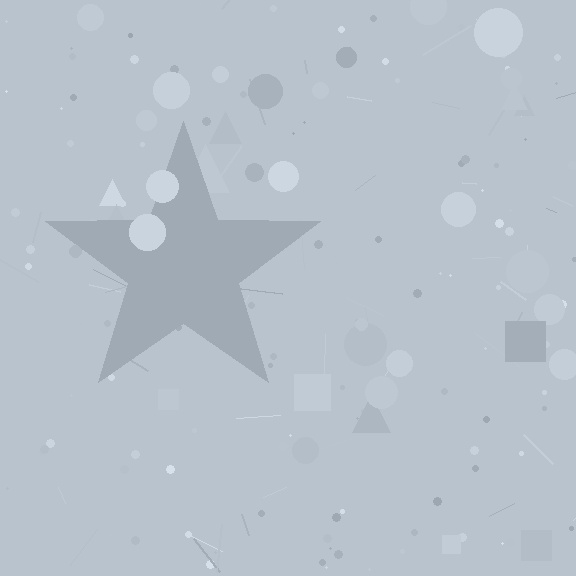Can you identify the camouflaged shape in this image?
The camouflaged shape is a star.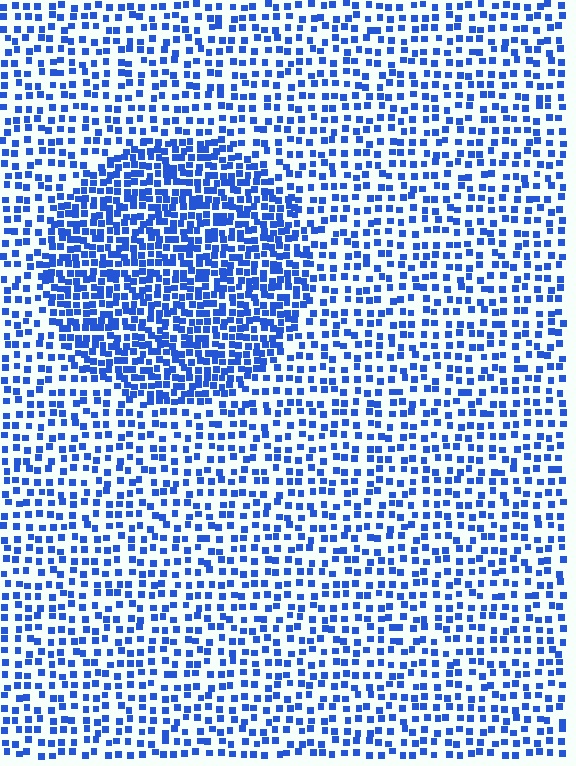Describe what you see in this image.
The image contains small blue elements arranged at two different densities. A circle-shaped region is visible where the elements are more densely packed than the surrounding area.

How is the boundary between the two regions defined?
The boundary is defined by a change in element density (approximately 1.9x ratio). All elements are the same color, size, and shape.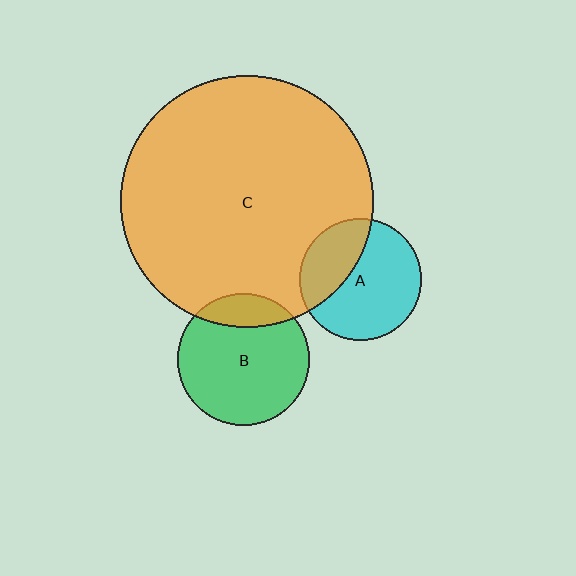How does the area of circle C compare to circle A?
Approximately 4.2 times.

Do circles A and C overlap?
Yes.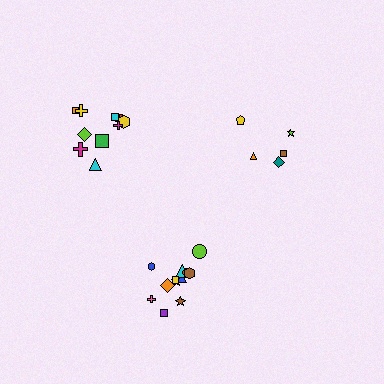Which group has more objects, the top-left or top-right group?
The top-left group.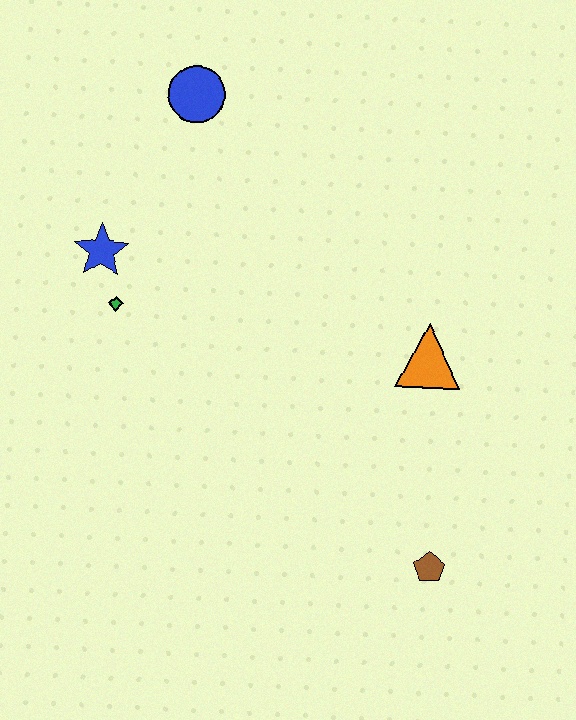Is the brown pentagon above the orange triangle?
No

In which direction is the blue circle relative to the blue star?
The blue circle is above the blue star.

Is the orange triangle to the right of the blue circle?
Yes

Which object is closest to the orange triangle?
The brown pentagon is closest to the orange triangle.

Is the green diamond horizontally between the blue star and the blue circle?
Yes